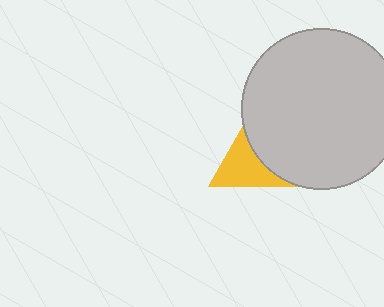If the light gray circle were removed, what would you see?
You would see the complete yellow triangle.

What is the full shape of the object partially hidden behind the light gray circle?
The partially hidden object is a yellow triangle.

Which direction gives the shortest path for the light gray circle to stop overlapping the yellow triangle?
Moving right gives the shortest separation.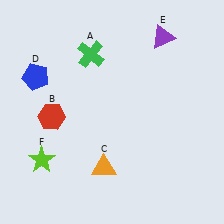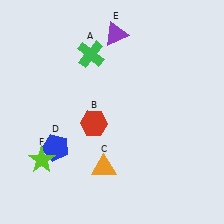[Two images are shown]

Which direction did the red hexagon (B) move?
The red hexagon (B) moved right.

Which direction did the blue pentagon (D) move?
The blue pentagon (D) moved down.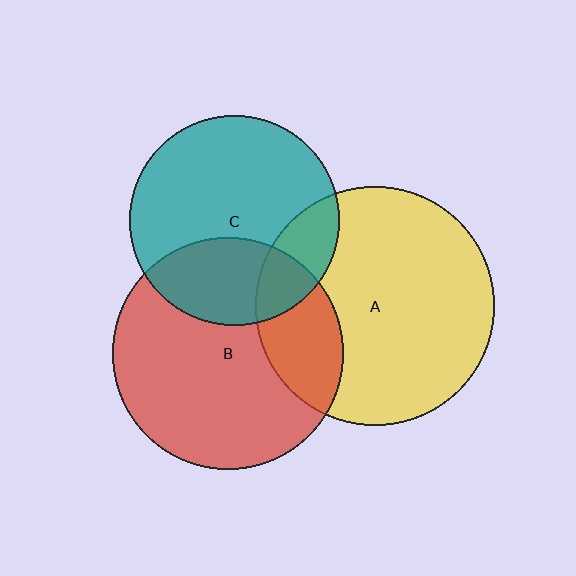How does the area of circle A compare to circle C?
Approximately 1.3 times.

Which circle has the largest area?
Circle A (yellow).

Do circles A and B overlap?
Yes.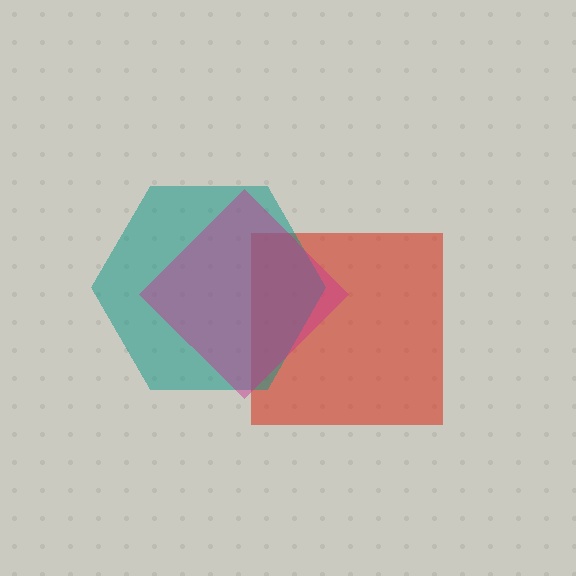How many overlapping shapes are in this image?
There are 3 overlapping shapes in the image.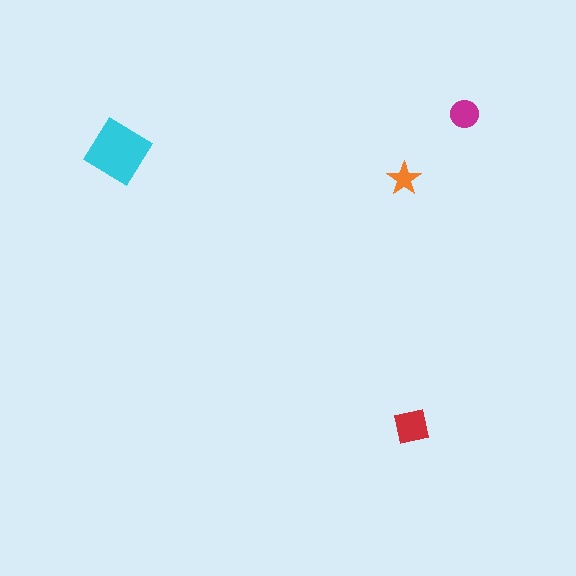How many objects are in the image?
There are 4 objects in the image.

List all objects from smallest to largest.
The orange star, the magenta circle, the red square, the cyan diamond.